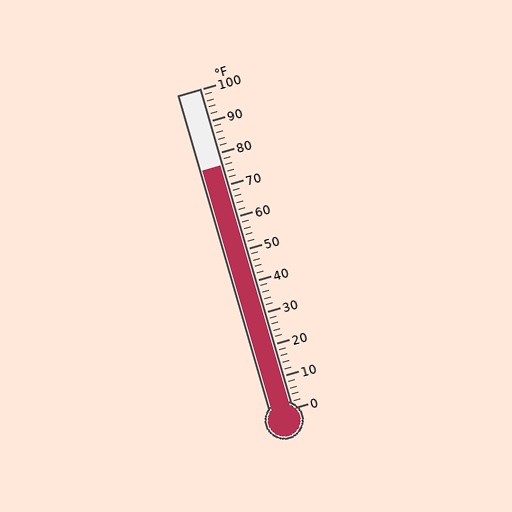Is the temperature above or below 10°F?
The temperature is above 10°F.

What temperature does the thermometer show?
The thermometer shows approximately 76°F.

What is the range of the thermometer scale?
The thermometer scale ranges from 0°F to 100°F.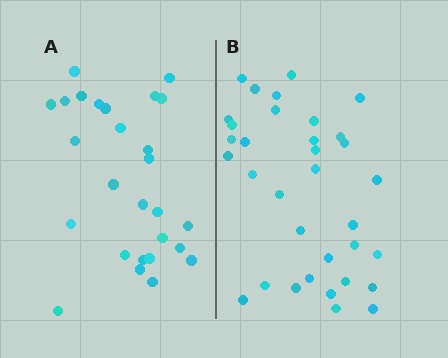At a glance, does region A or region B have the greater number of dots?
Region B (the right region) has more dots.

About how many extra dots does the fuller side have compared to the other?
Region B has roughly 8 or so more dots than region A.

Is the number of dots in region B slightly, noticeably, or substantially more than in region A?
Region B has noticeably more, but not dramatically so. The ratio is roughly 1.3 to 1.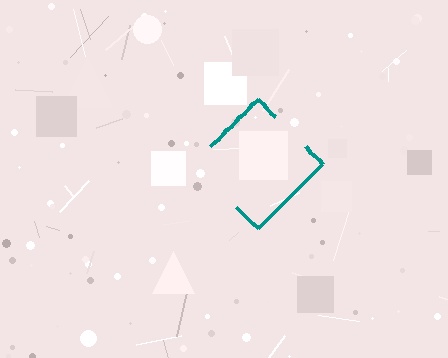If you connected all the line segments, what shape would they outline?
They would outline a diamond.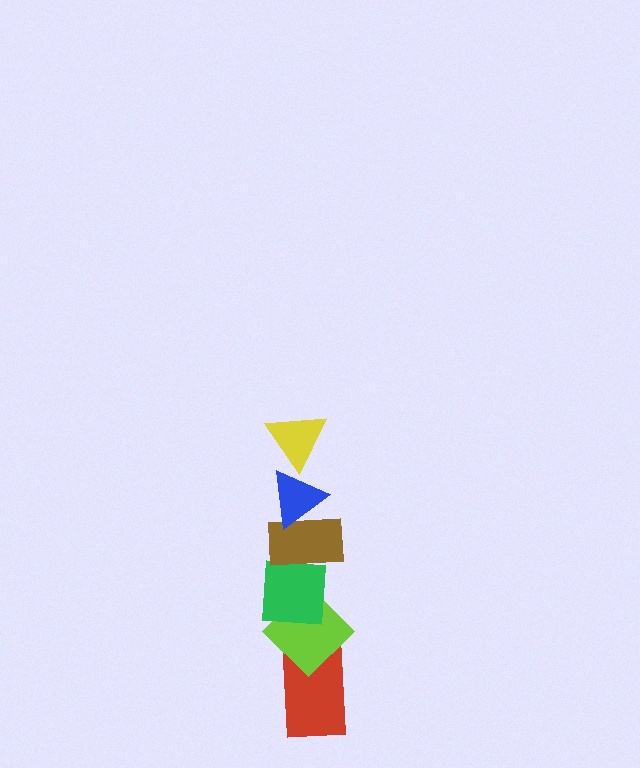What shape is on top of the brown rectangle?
The blue triangle is on top of the brown rectangle.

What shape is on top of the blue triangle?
The yellow triangle is on top of the blue triangle.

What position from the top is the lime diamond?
The lime diamond is 5th from the top.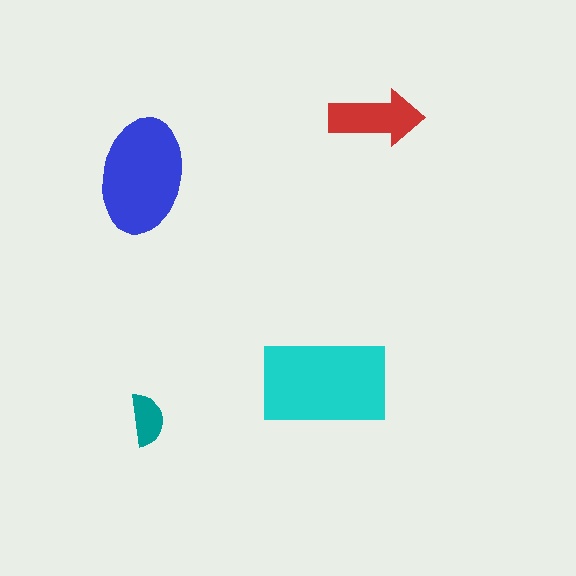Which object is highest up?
The red arrow is topmost.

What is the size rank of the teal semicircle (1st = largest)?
4th.